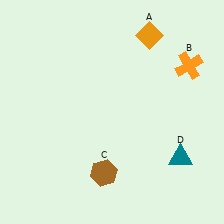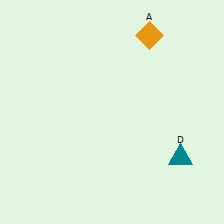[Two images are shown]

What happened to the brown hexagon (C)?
The brown hexagon (C) was removed in Image 2. It was in the bottom-left area of Image 1.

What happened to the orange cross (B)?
The orange cross (B) was removed in Image 2. It was in the top-right area of Image 1.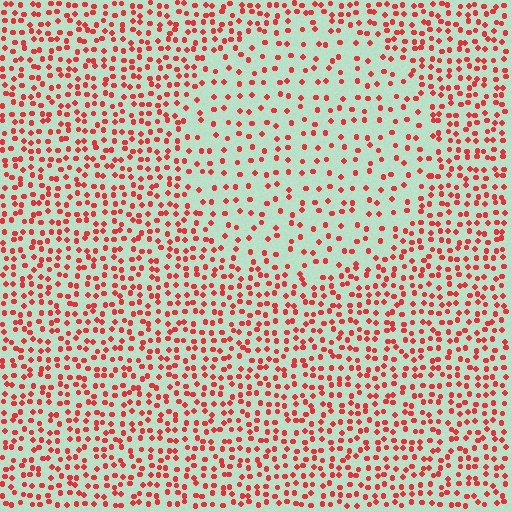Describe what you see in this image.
The image contains small red elements arranged at two different densities. A circle-shaped region is visible where the elements are less densely packed than the surrounding area.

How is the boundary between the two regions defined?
The boundary is defined by a change in element density (approximately 2.0x ratio). All elements are the same color, size, and shape.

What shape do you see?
I see a circle.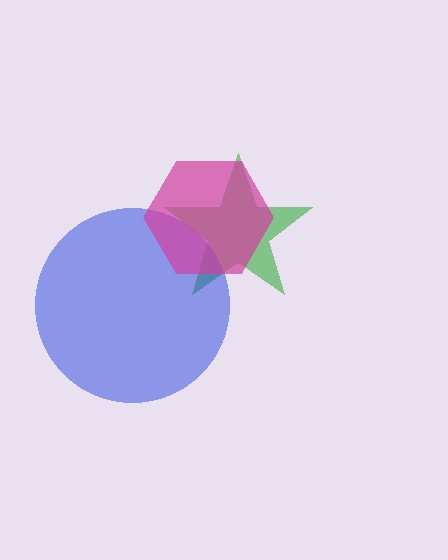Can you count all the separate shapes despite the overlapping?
Yes, there are 3 separate shapes.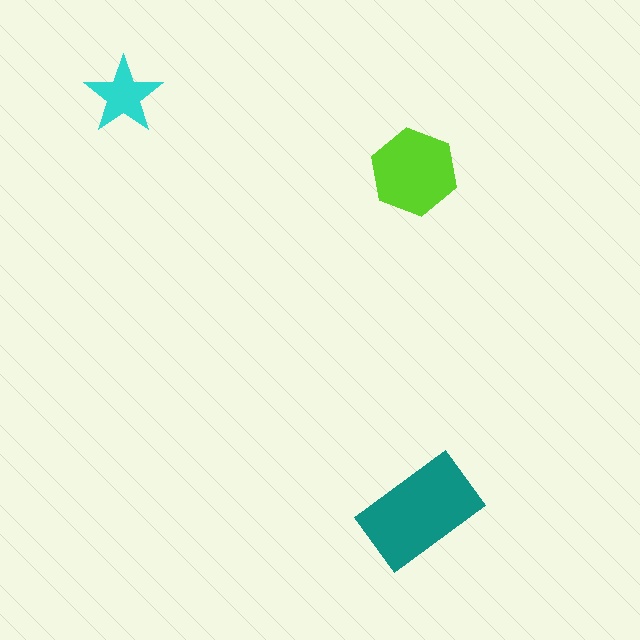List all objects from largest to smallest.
The teal rectangle, the lime hexagon, the cyan star.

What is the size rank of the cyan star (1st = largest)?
3rd.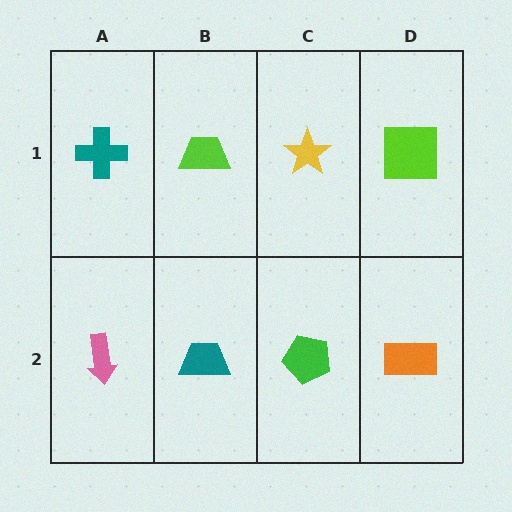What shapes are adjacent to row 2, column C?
A yellow star (row 1, column C), a teal trapezoid (row 2, column B), an orange rectangle (row 2, column D).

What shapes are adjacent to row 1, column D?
An orange rectangle (row 2, column D), a yellow star (row 1, column C).